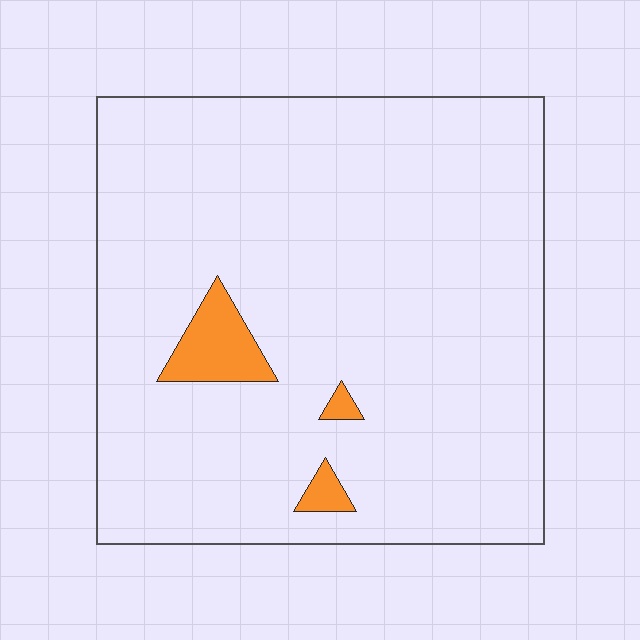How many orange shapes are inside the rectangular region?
3.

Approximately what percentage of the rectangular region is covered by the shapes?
Approximately 5%.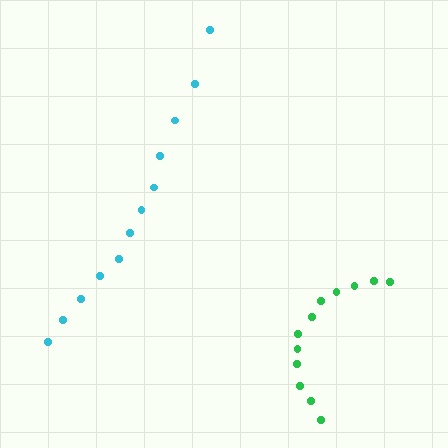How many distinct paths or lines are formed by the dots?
There are 2 distinct paths.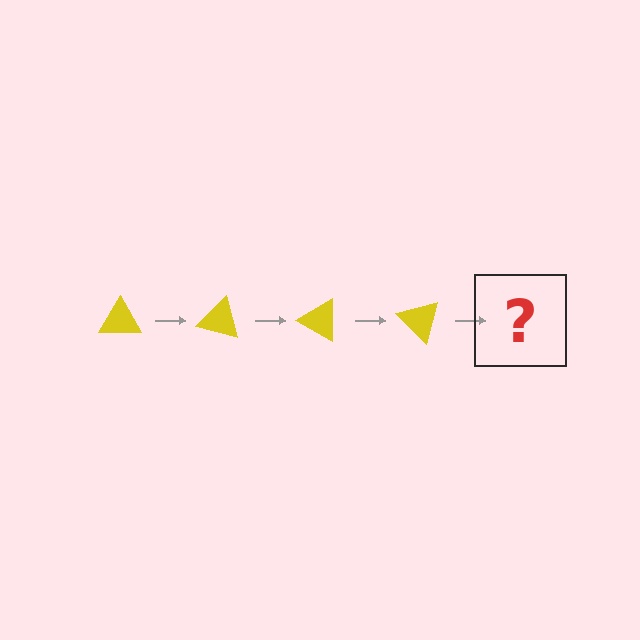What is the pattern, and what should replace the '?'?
The pattern is that the triangle rotates 15 degrees each step. The '?' should be a yellow triangle rotated 60 degrees.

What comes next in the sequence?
The next element should be a yellow triangle rotated 60 degrees.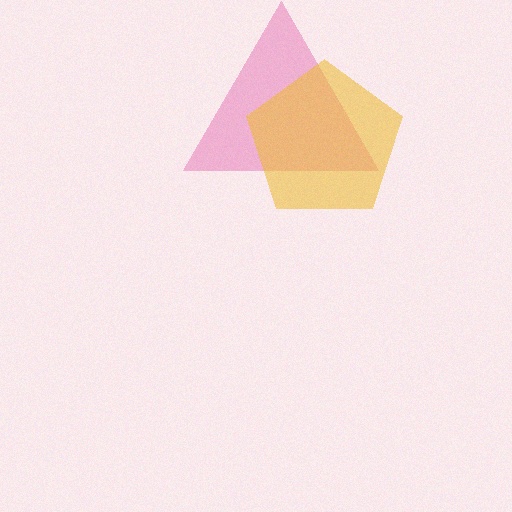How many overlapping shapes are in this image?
There are 2 overlapping shapes in the image.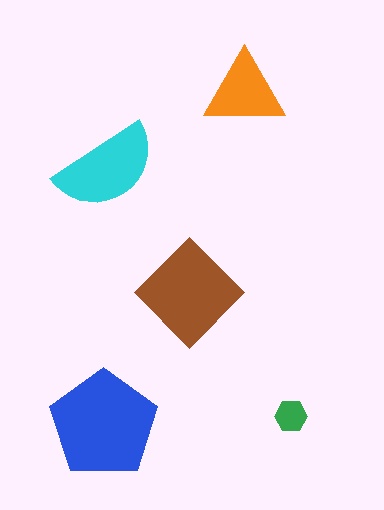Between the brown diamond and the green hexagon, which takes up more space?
The brown diamond.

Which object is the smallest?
The green hexagon.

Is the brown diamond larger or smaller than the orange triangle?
Larger.